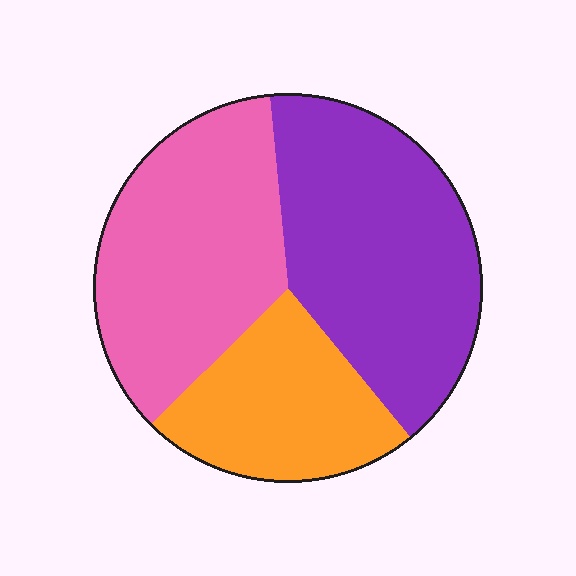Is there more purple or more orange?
Purple.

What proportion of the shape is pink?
Pink takes up between a quarter and a half of the shape.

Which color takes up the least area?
Orange, at roughly 25%.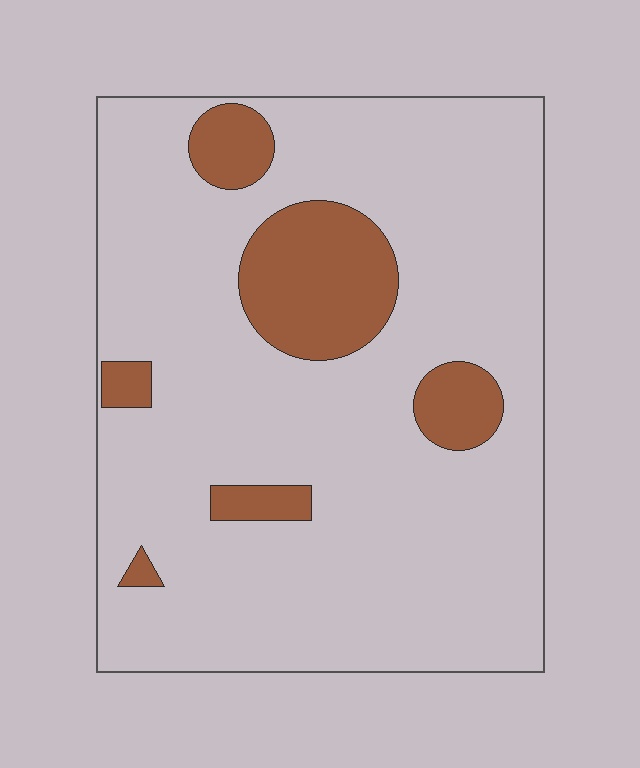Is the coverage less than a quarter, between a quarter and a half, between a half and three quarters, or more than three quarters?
Less than a quarter.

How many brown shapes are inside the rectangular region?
6.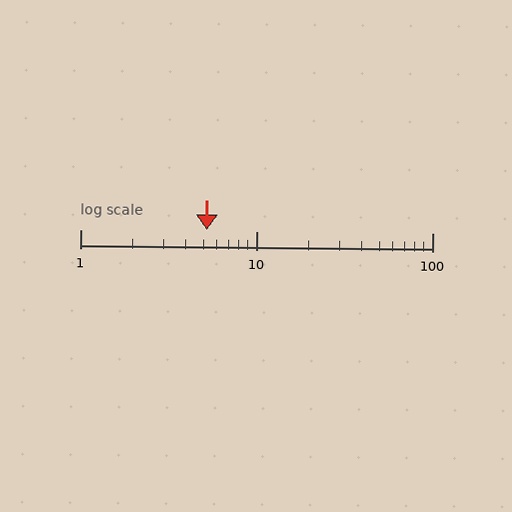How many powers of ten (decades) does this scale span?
The scale spans 2 decades, from 1 to 100.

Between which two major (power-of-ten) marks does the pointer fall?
The pointer is between 1 and 10.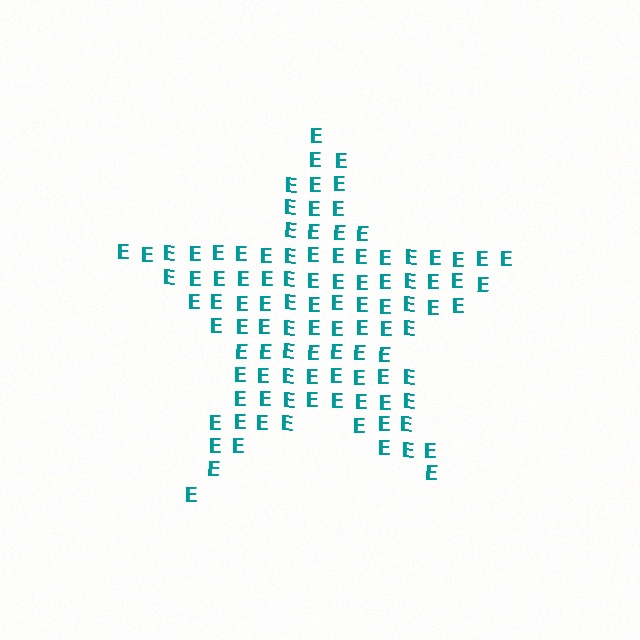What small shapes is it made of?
It is made of small letter E's.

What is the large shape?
The large shape is a star.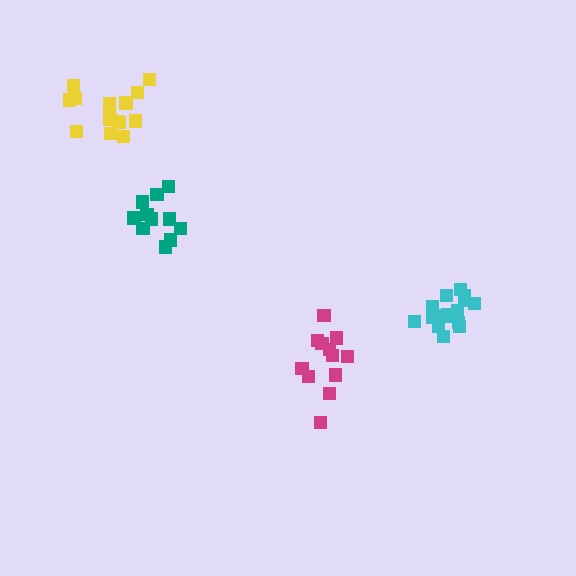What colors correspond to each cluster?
The clusters are colored: magenta, cyan, teal, yellow.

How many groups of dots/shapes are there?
There are 4 groups.